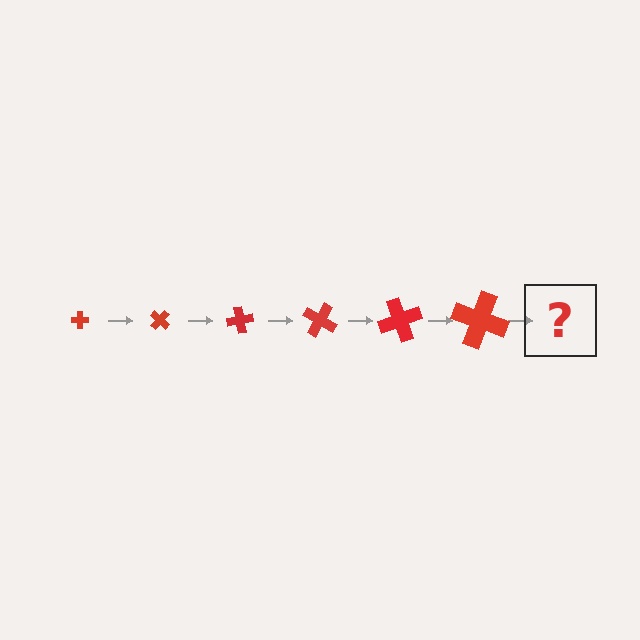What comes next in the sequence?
The next element should be a cross, larger than the previous one and rotated 240 degrees from the start.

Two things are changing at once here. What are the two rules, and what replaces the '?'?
The two rules are that the cross grows larger each step and it rotates 40 degrees each step. The '?' should be a cross, larger than the previous one and rotated 240 degrees from the start.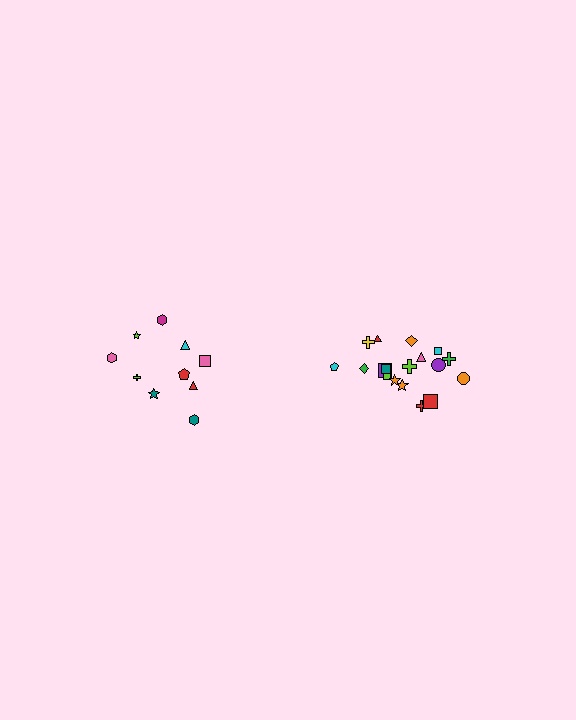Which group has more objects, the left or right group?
The right group.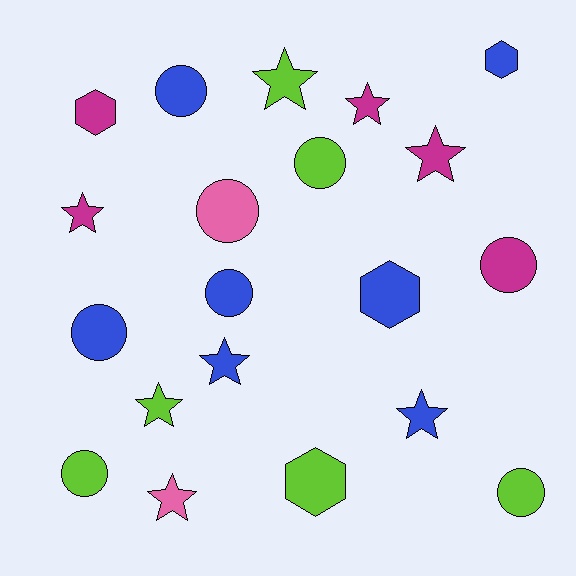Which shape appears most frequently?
Star, with 8 objects.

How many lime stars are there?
There are 2 lime stars.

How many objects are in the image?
There are 20 objects.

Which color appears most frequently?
Blue, with 7 objects.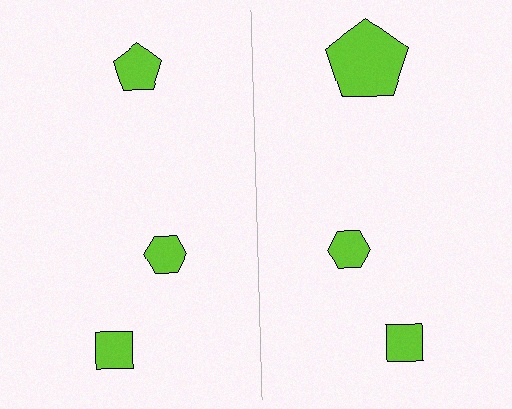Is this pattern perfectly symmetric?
No, the pattern is not perfectly symmetric. The lime pentagon on the right side has a different size than its mirror counterpart.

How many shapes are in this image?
There are 6 shapes in this image.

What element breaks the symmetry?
The lime pentagon on the right side has a different size than its mirror counterpart.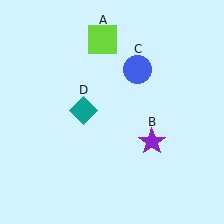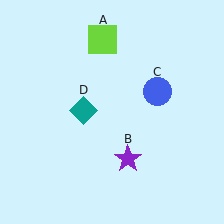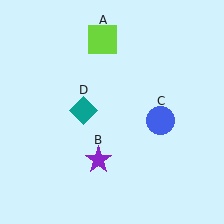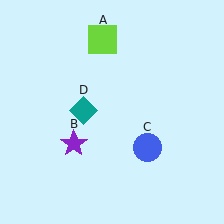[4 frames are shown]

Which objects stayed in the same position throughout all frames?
Lime square (object A) and teal diamond (object D) remained stationary.